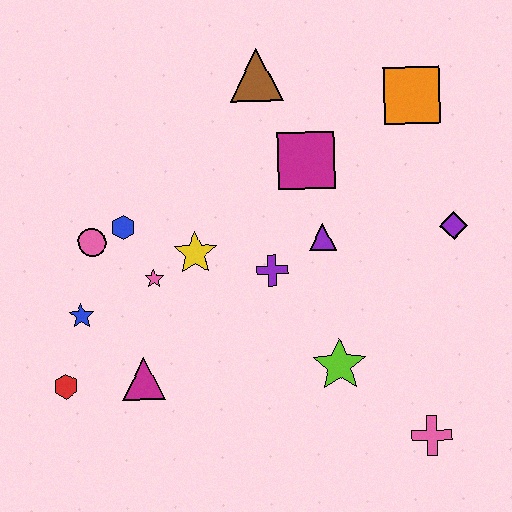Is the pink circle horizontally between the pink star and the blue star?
Yes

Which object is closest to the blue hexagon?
The pink circle is closest to the blue hexagon.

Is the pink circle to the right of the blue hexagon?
No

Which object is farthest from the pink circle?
The pink cross is farthest from the pink circle.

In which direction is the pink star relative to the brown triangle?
The pink star is below the brown triangle.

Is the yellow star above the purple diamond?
No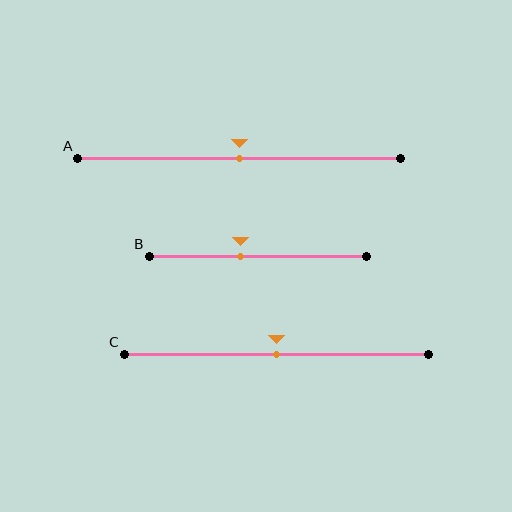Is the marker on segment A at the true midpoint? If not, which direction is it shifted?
Yes, the marker on segment A is at the true midpoint.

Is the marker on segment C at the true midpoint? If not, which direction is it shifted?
Yes, the marker on segment C is at the true midpoint.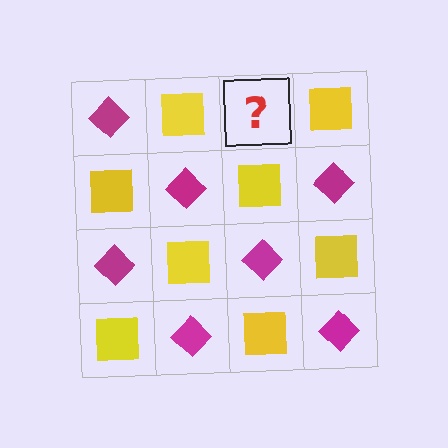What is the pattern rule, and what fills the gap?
The rule is that it alternates magenta diamond and yellow square in a checkerboard pattern. The gap should be filled with a magenta diamond.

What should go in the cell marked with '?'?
The missing cell should contain a magenta diamond.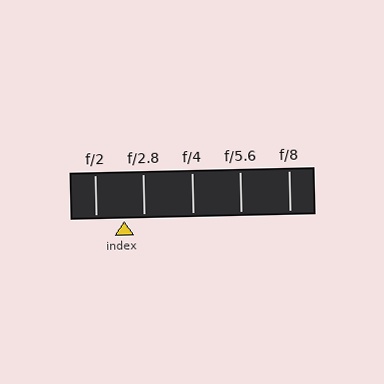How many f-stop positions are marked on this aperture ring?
There are 5 f-stop positions marked.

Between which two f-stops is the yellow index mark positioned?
The index mark is between f/2 and f/2.8.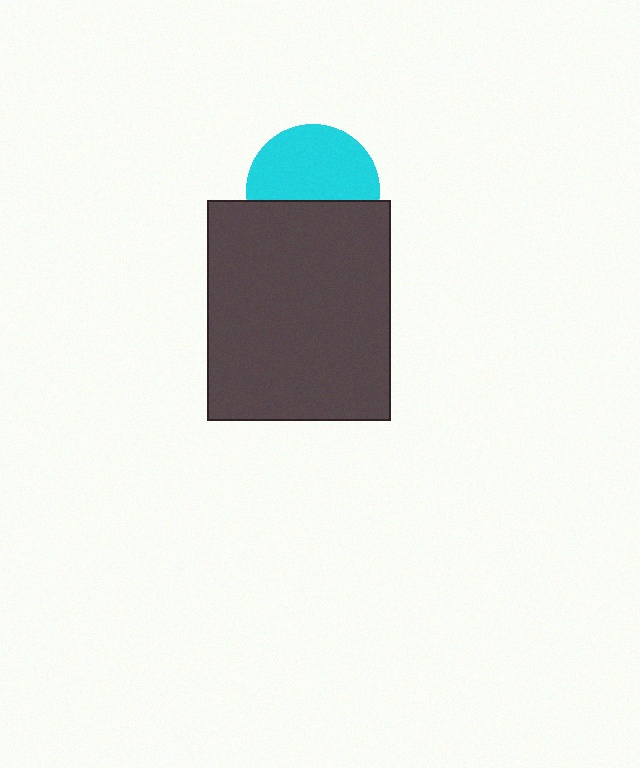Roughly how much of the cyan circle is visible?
About half of it is visible (roughly 58%).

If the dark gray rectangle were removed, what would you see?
You would see the complete cyan circle.